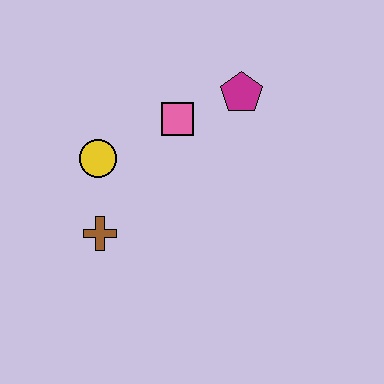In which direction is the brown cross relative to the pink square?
The brown cross is below the pink square.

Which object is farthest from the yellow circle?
The magenta pentagon is farthest from the yellow circle.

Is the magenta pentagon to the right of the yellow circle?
Yes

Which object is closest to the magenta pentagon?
The pink square is closest to the magenta pentagon.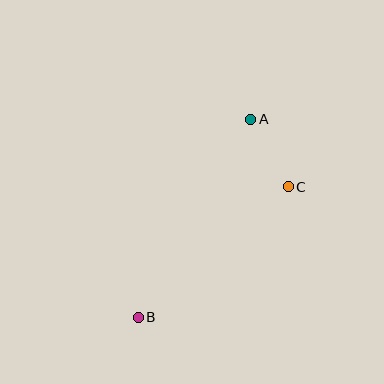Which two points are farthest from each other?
Points A and B are farthest from each other.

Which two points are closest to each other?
Points A and C are closest to each other.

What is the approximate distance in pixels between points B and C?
The distance between B and C is approximately 199 pixels.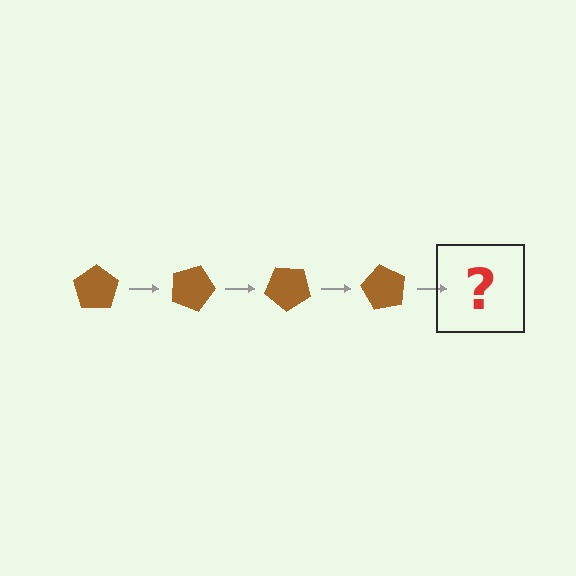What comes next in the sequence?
The next element should be a brown pentagon rotated 80 degrees.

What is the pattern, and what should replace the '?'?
The pattern is that the pentagon rotates 20 degrees each step. The '?' should be a brown pentagon rotated 80 degrees.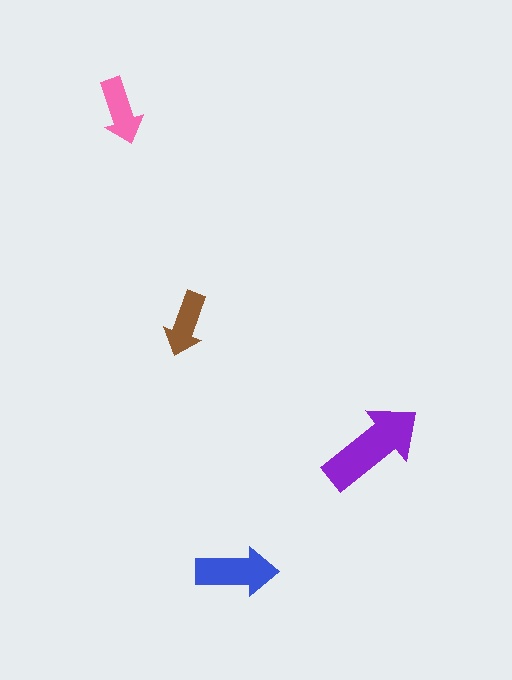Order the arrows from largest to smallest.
the purple one, the blue one, the pink one, the brown one.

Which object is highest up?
The pink arrow is topmost.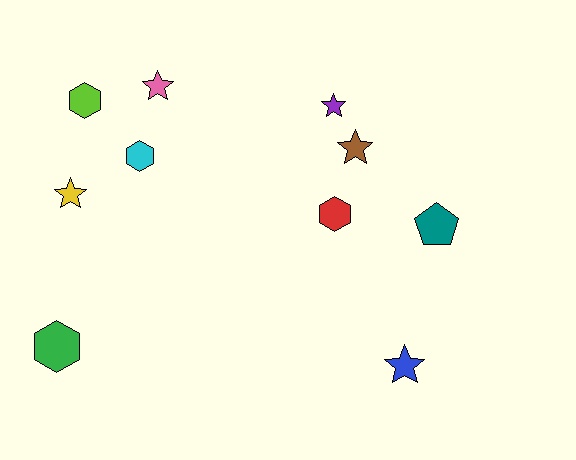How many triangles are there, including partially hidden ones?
There are no triangles.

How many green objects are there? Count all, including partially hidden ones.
There is 1 green object.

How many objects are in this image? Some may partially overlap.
There are 10 objects.